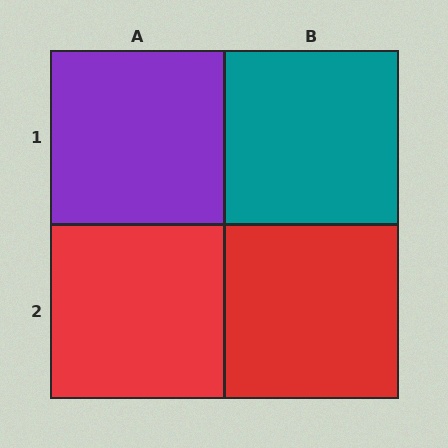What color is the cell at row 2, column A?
Red.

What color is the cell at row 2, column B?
Red.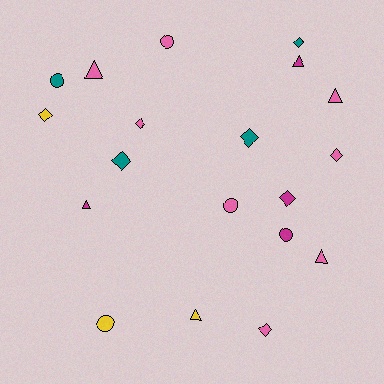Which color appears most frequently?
Pink, with 8 objects.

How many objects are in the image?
There are 19 objects.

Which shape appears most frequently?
Diamond, with 8 objects.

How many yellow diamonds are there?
There is 1 yellow diamond.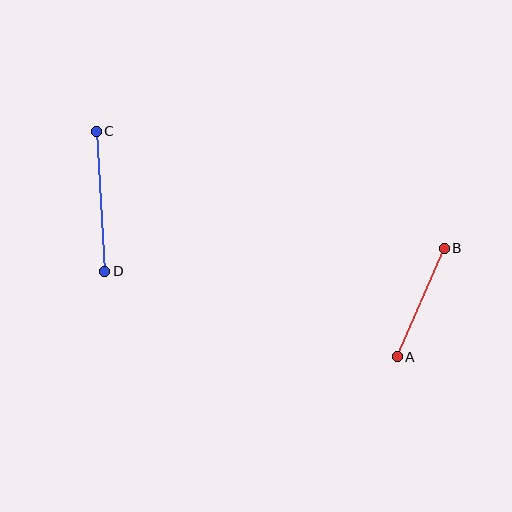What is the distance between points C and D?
The distance is approximately 140 pixels.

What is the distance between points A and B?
The distance is approximately 118 pixels.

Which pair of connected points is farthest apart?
Points C and D are farthest apart.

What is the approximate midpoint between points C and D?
The midpoint is at approximately (101, 201) pixels.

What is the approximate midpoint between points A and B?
The midpoint is at approximately (421, 303) pixels.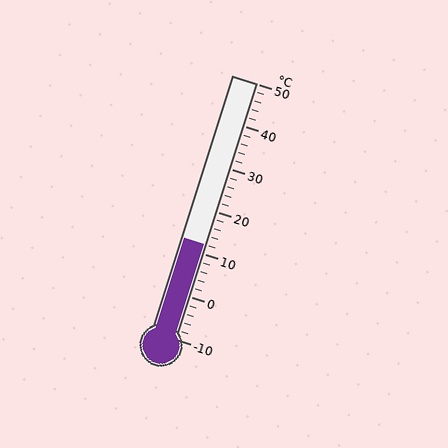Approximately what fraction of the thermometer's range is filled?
The thermometer is filled to approximately 35% of its range.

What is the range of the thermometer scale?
The thermometer scale ranges from -10°C to 50°C.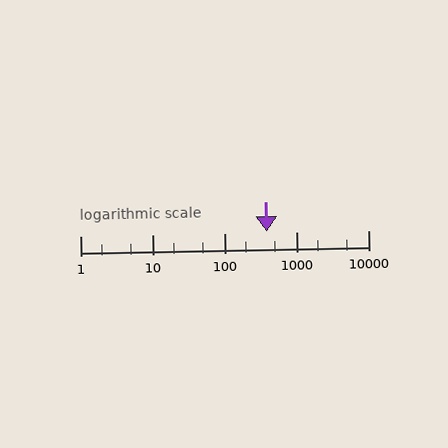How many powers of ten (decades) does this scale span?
The scale spans 4 decades, from 1 to 10000.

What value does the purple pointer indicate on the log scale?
The pointer indicates approximately 390.